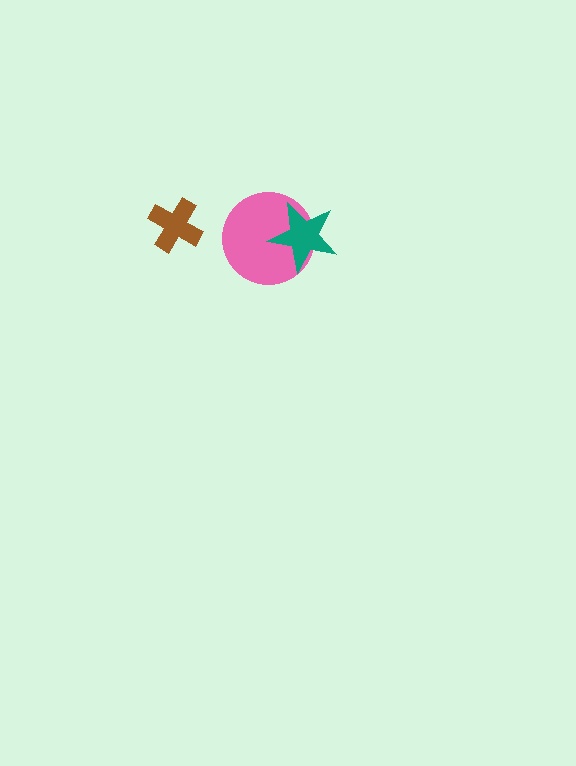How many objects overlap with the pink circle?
1 object overlaps with the pink circle.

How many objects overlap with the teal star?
1 object overlaps with the teal star.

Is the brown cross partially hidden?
No, no other shape covers it.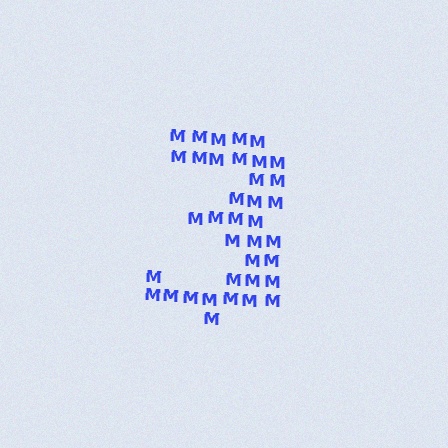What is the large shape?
The large shape is the digit 3.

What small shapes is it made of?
It is made of small letter M's.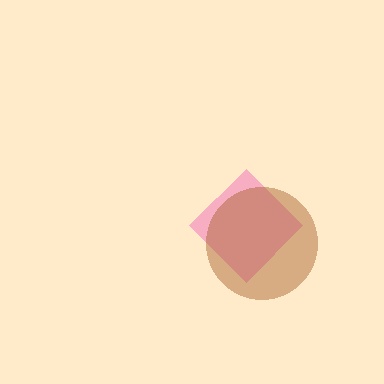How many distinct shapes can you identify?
There are 2 distinct shapes: a pink diamond, a brown circle.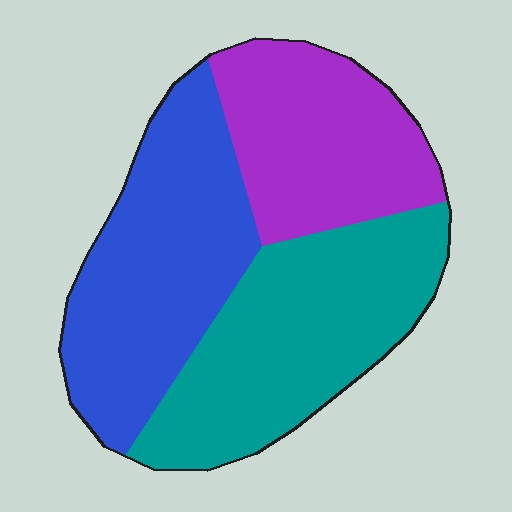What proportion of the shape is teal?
Teal takes up about three eighths (3/8) of the shape.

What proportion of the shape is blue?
Blue takes up between a quarter and a half of the shape.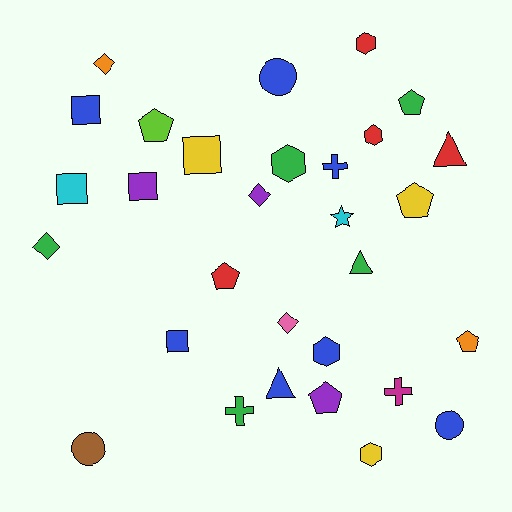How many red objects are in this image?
There are 4 red objects.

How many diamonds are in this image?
There are 4 diamonds.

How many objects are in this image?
There are 30 objects.